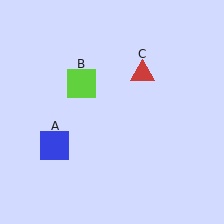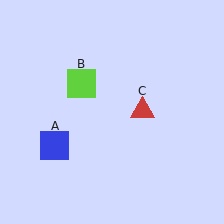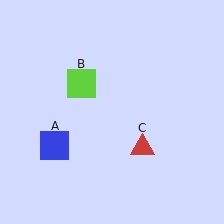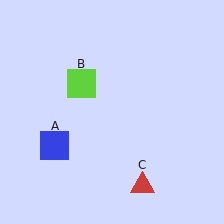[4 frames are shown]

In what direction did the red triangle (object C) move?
The red triangle (object C) moved down.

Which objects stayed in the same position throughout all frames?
Blue square (object A) and lime square (object B) remained stationary.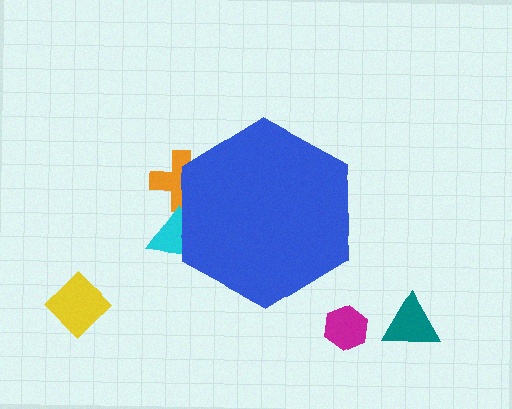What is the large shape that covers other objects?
A blue hexagon.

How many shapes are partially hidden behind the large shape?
2 shapes are partially hidden.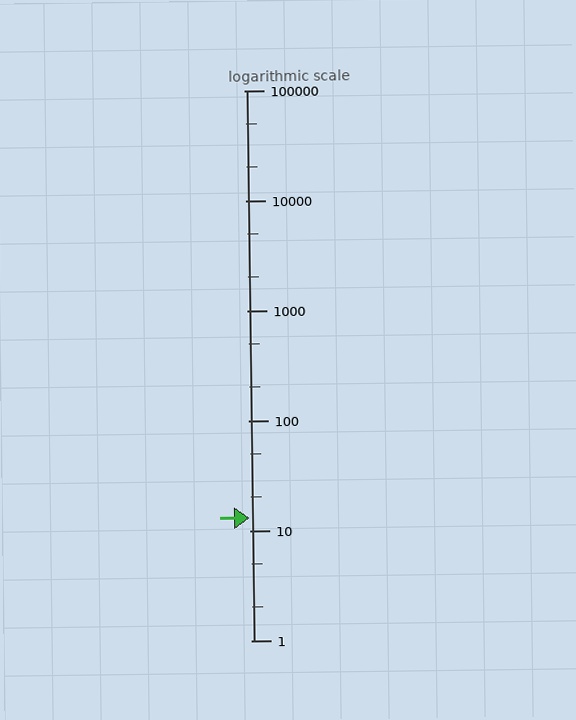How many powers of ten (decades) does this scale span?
The scale spans 5 decades, from 1 to 100000.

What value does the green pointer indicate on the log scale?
The pointer indicates approximately 13.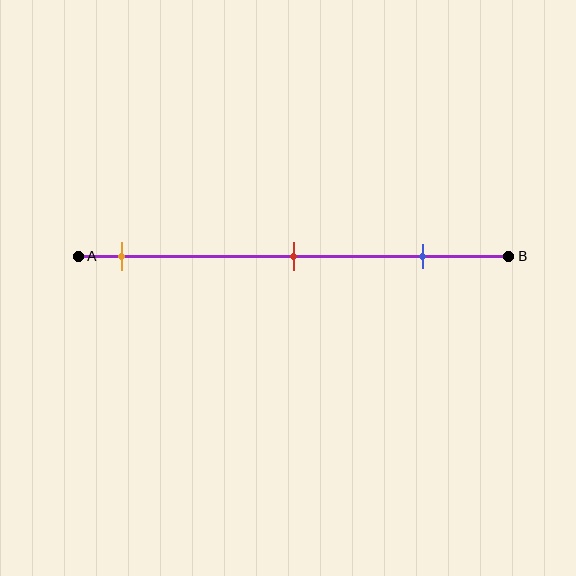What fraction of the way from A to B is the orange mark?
The orange mark is approximately 10% (0.1) of the way from A to B.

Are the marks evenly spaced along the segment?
Yes, the marks are approximately evenly spaced.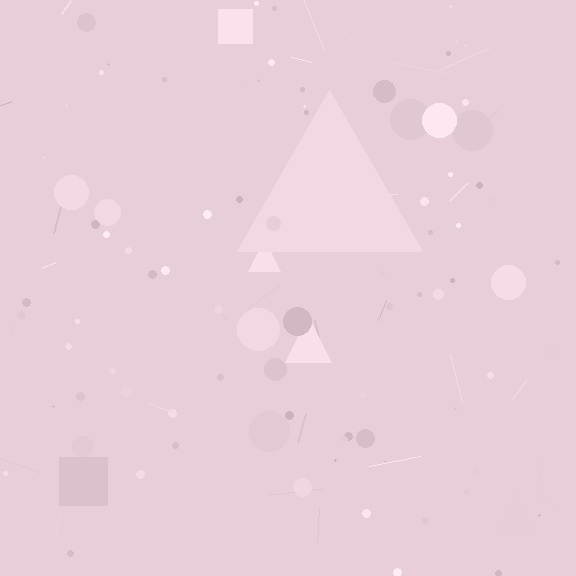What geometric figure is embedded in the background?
A triangle is embedded in the background.